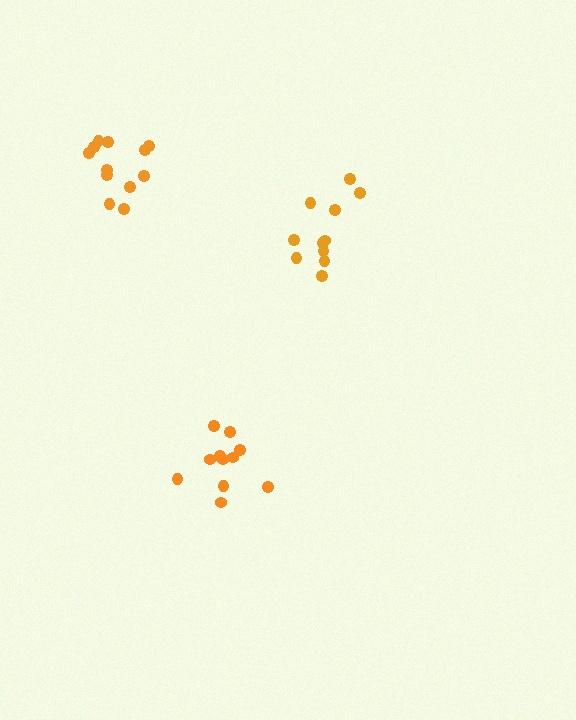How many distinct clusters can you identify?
There are 3 distinct clusters.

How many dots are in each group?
Group 1: 11 dots, Group 2: 11 dots, Group 3: 12 dots (34 total).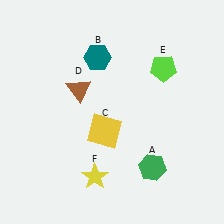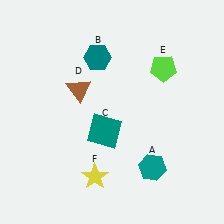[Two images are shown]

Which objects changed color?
A changed from green to teal. C changed from yellow to teal.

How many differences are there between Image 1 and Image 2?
There are 2 differences between the two images.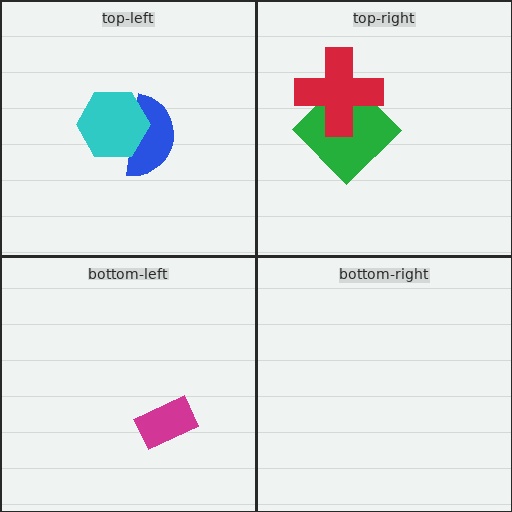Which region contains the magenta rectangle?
The bottom-left region.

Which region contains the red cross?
The top-right region.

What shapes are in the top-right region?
The green diamond, the red cross.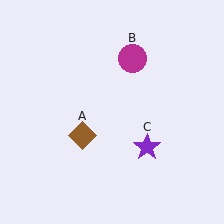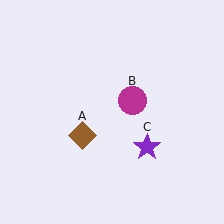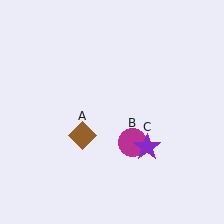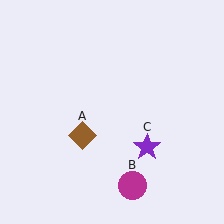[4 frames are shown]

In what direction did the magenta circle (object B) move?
The magenta circle (object B) moved down.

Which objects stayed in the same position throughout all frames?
Brown diamond (object A) and purple star (object C) remained stationary.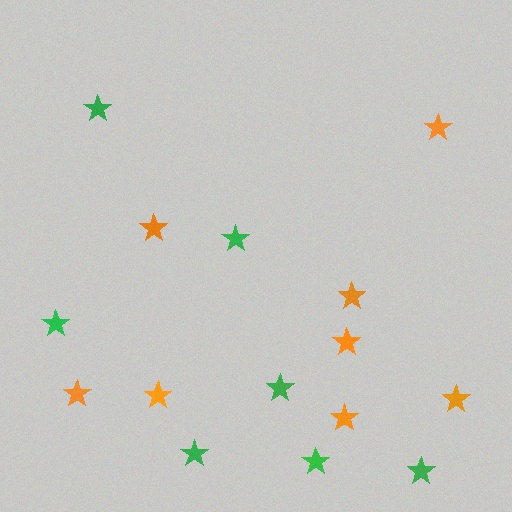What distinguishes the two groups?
There are 2 groups: one group of green stars (7) and one group of orange stars (8).